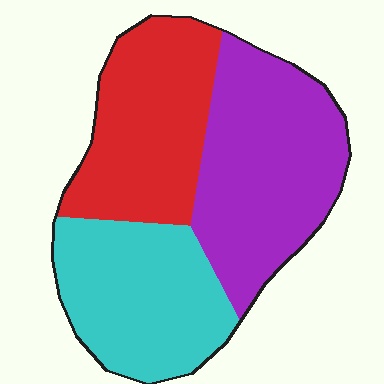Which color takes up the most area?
Purple, at roughly 40%.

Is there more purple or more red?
Purple.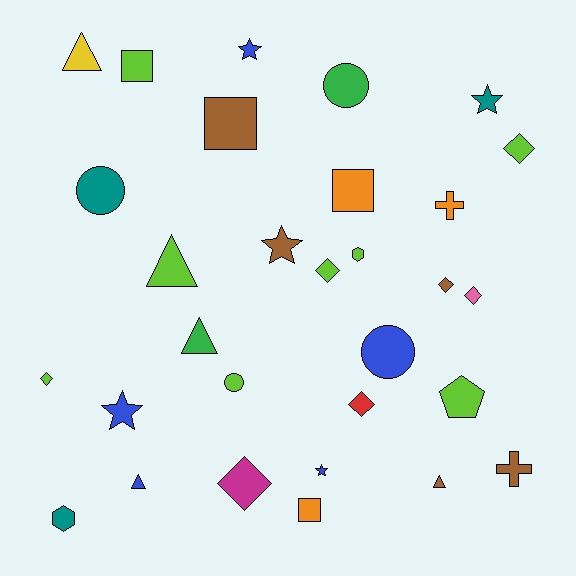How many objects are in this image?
There are 30 objects.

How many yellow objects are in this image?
There is 1 yellow object.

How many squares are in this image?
There are 4 squares.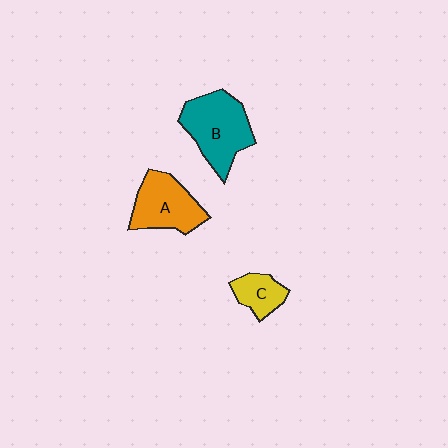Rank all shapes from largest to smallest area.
From largest to smallest: B (teal), A (orange), C (yellow).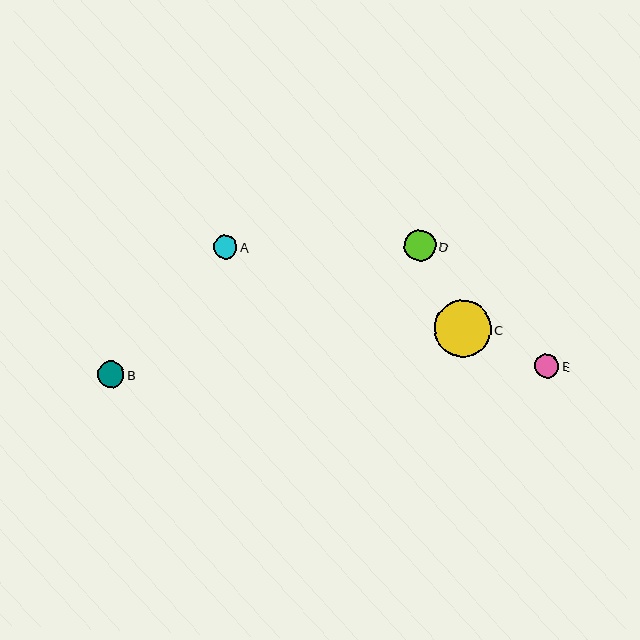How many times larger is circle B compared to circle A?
Circle B is approximately 1.1 times the size of circle A.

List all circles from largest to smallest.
From largest to smallest: C, D, B, E, A.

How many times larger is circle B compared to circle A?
Circle B is approximately 1.1 times the size of circle A.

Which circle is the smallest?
Circle A is the smallest with a size of approximately 24 pixels.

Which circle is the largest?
Circle C is the largest with a size of approximately 57 pixels.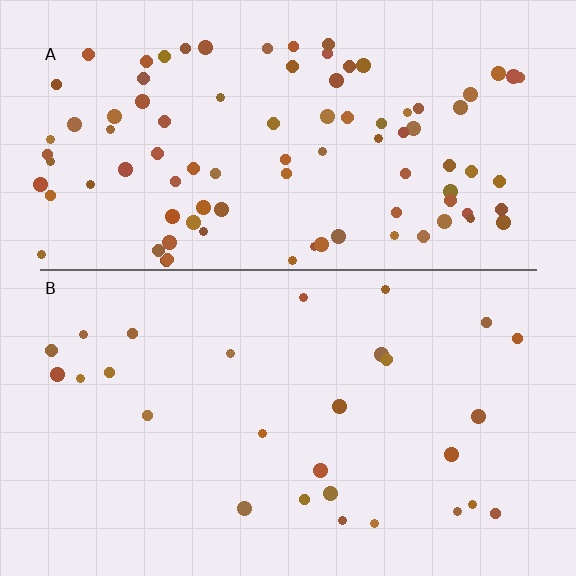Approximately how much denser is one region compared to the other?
Approximately 3.3× — region A over region B.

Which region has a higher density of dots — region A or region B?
A (the top).